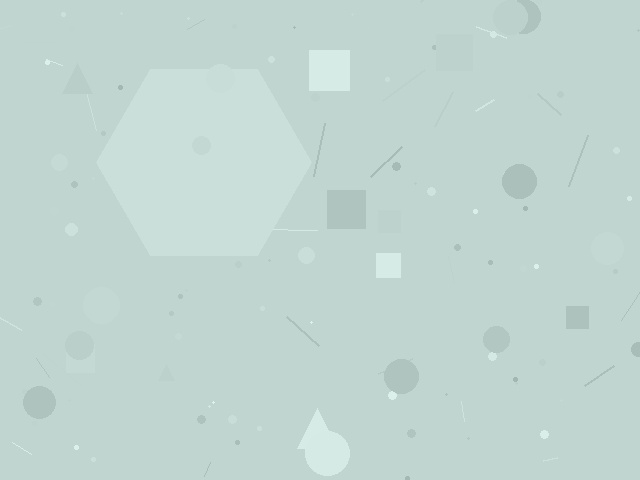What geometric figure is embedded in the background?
A hexagon is embedded in the background.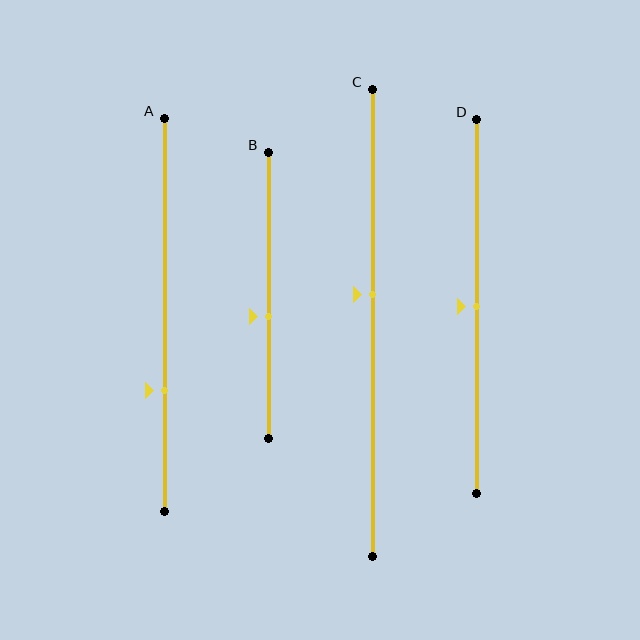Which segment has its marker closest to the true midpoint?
Segment D has its marker closest to the true midpoint.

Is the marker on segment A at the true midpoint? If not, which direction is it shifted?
No, the marker on segment A is shifted downward by about 19% of the segment length.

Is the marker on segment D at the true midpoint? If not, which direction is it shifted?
Yes, the marker on segment D is at the true midpoint.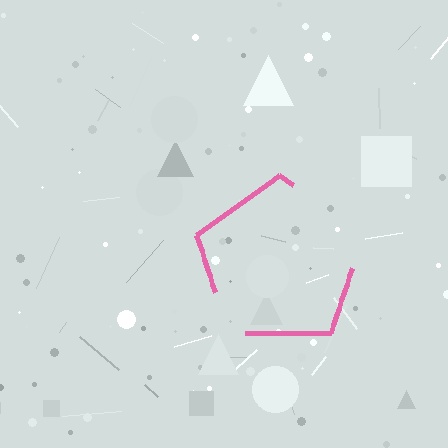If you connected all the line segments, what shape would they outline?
They would outline a pentagon.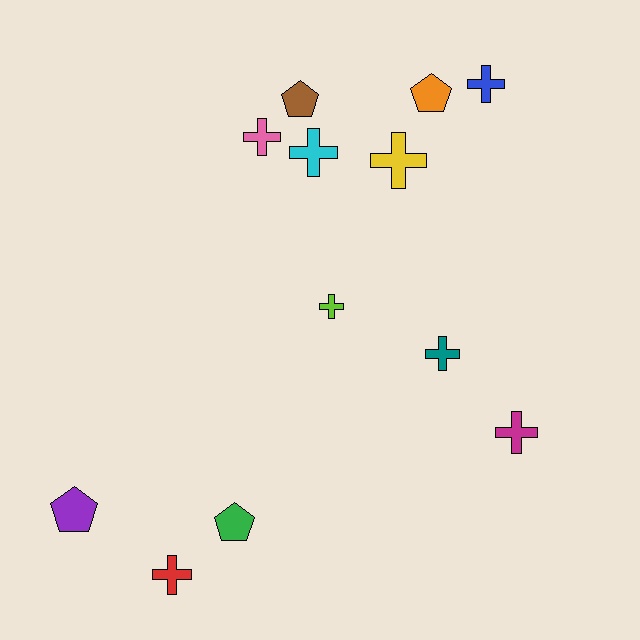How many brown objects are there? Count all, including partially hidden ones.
There is 1 brown object.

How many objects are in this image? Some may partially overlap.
There are 12 objects.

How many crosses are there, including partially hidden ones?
There are 8 crosses.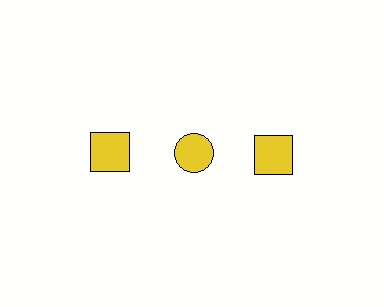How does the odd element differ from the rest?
It has a different shape: circle instead of square.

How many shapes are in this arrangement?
There are 3 shapes arranged in a grid pattern.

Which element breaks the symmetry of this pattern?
The yellow circle in the top row, second from left column breaks the symmetry. All other shapes are yellow squares.